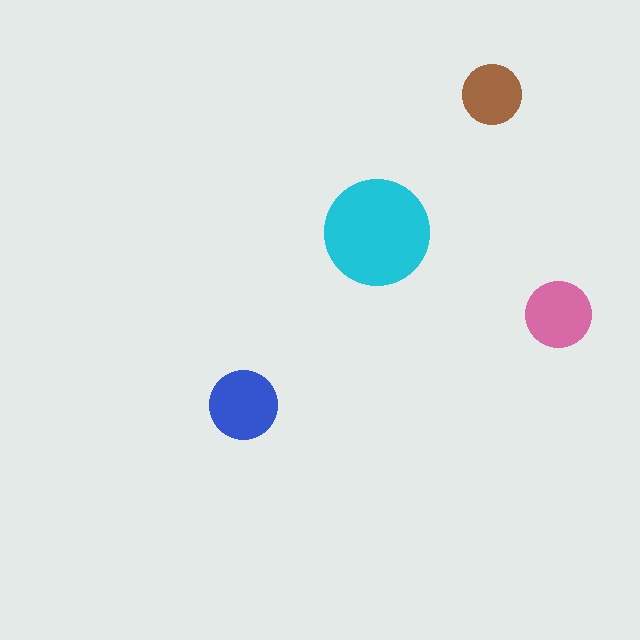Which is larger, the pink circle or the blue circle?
The blue one.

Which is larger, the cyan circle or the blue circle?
The cyan one.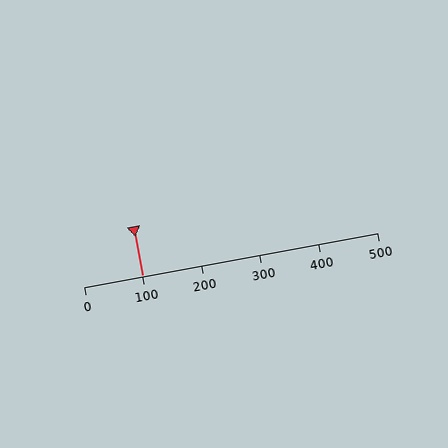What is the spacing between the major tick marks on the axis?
The major ticks are spaced 100 apart.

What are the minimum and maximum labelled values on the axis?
The axis runs from 0 to 500.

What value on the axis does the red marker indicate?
The marker indicates approximately 100.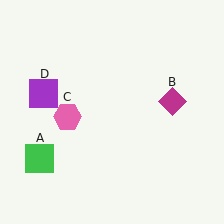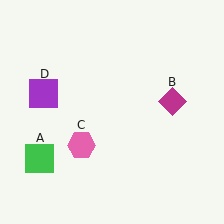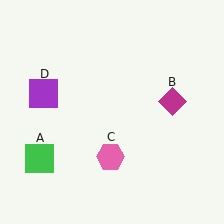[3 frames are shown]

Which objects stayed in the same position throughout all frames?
Green square (object A) and magenta diamond (object B) and purple square (object D) remained stationary.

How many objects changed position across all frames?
1 object changed position: pink hexagon (object C).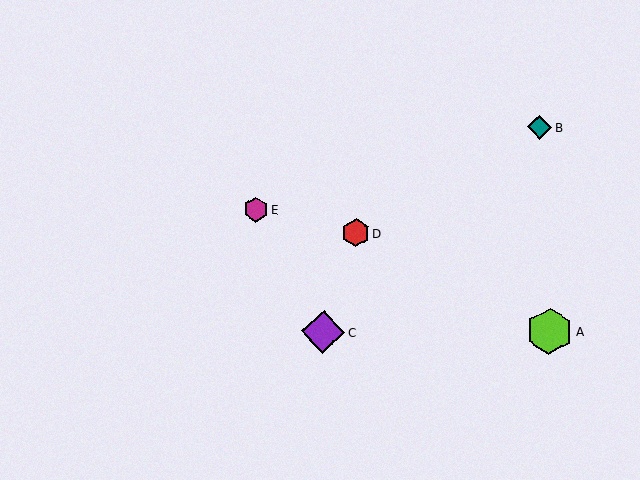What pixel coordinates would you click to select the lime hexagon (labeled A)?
Click at (549, 331) to select the lime hexagon A.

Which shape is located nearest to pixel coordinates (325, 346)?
The purple diamond (labeled C) at (323, 332) is nearest to that location.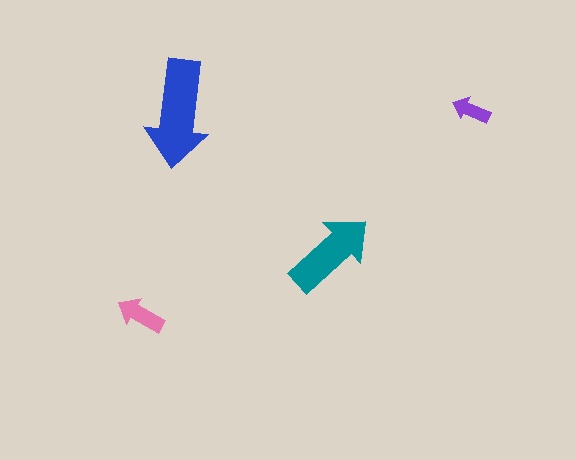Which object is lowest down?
The pink arrow is bottommost.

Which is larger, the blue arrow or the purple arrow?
The blue one.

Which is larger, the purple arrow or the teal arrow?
The teal one.